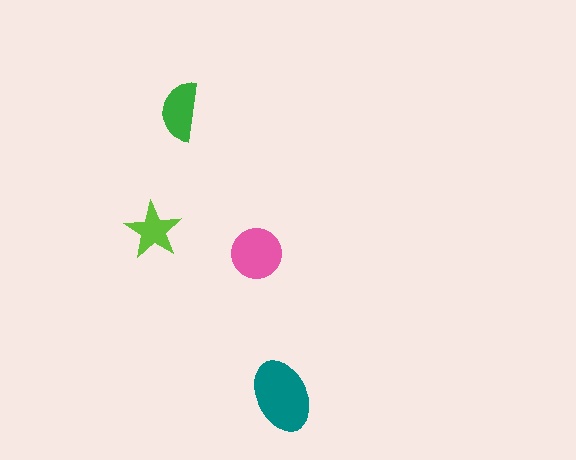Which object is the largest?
The teal ellipse.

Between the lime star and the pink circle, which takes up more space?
The pink circle.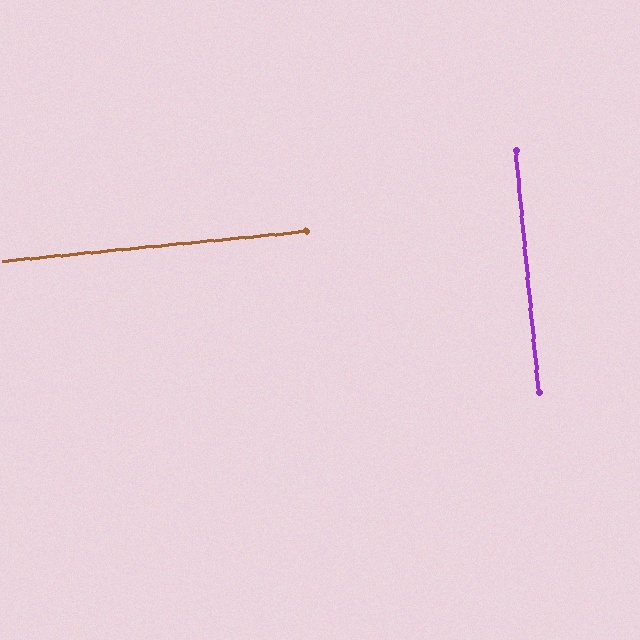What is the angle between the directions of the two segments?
Approximately 90 degrees.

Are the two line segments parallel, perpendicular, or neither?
Perpendicular — they meet at approximately 90°.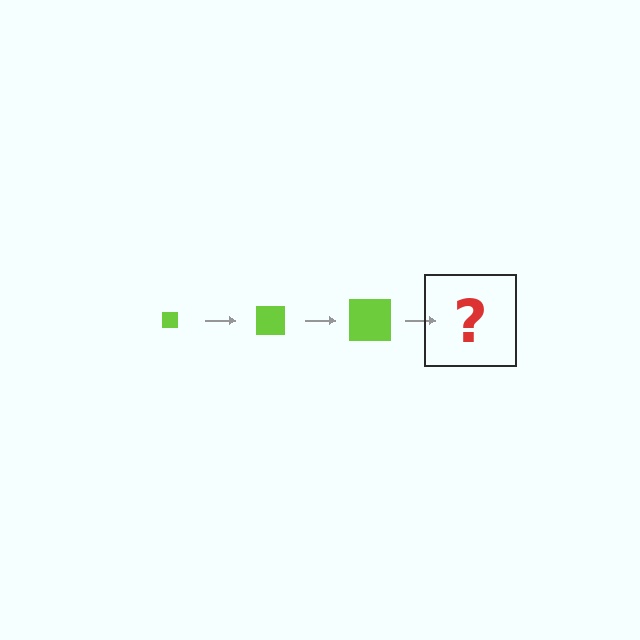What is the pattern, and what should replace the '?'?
The pattern is that the square gets progressively larger each step. The '?' should be a lime square, larger than the previous one.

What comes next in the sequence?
The next element should be a lime square, larger than the previous one.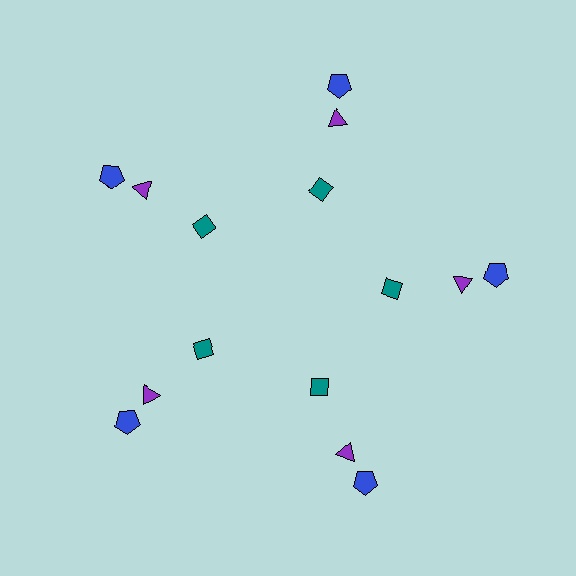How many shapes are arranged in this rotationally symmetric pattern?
There are 15 shapes, arranged in 5 groups of 3.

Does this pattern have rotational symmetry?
Yes, this pattern has 5-fold rotational symmetry. It looks the same after rotating 72 degrees around the center.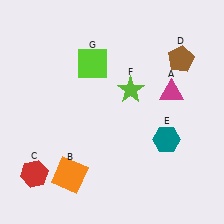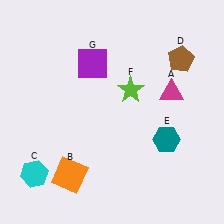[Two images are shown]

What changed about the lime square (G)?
In Image 1, G is lime. In Image 2, it changed to purple.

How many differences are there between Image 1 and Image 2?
There are 2 differences between the two images.